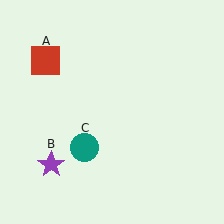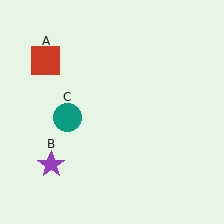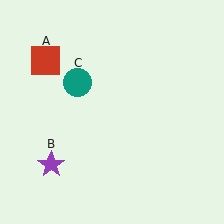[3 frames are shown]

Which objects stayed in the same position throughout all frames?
Red square (object A) and purple star (object B) remained stationary.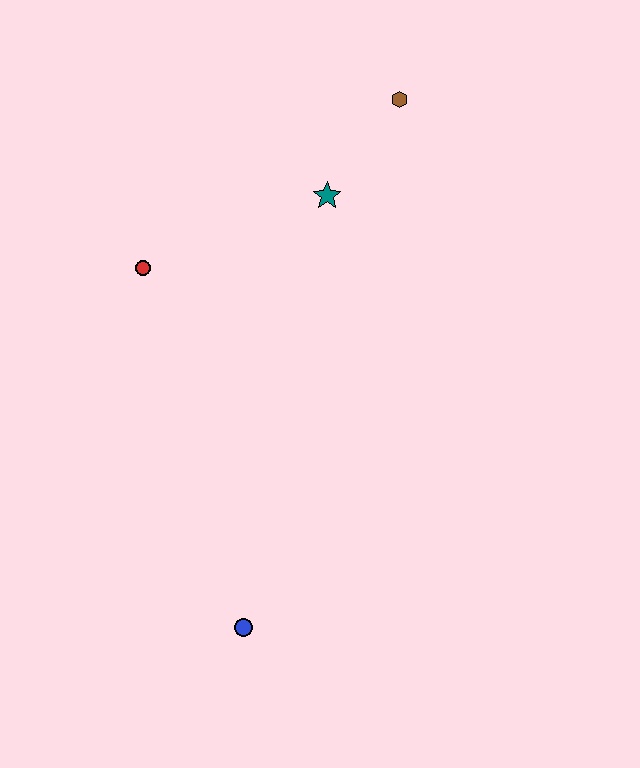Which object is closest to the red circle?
The teal star is closest to the red circle.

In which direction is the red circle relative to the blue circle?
The red circle is above the blue circle.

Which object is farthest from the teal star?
The blue circle is farthest from the teal star.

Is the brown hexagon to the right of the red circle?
Yes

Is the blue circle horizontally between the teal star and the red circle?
Yes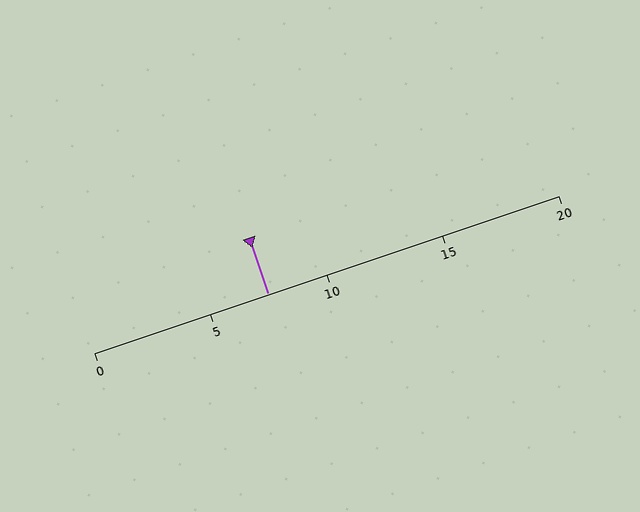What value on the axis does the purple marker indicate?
The marker indicates approximately 7.5.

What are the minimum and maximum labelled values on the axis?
The axis runs from 0 to 20.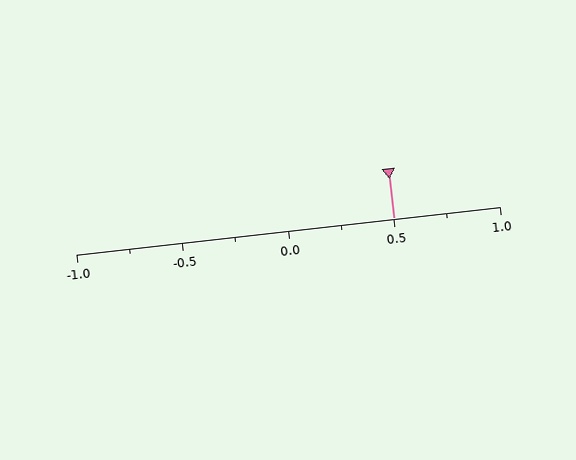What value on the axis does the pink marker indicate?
The marker indicates approximately 0.5.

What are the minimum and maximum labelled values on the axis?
The axis runs from -1.0 to 1.0.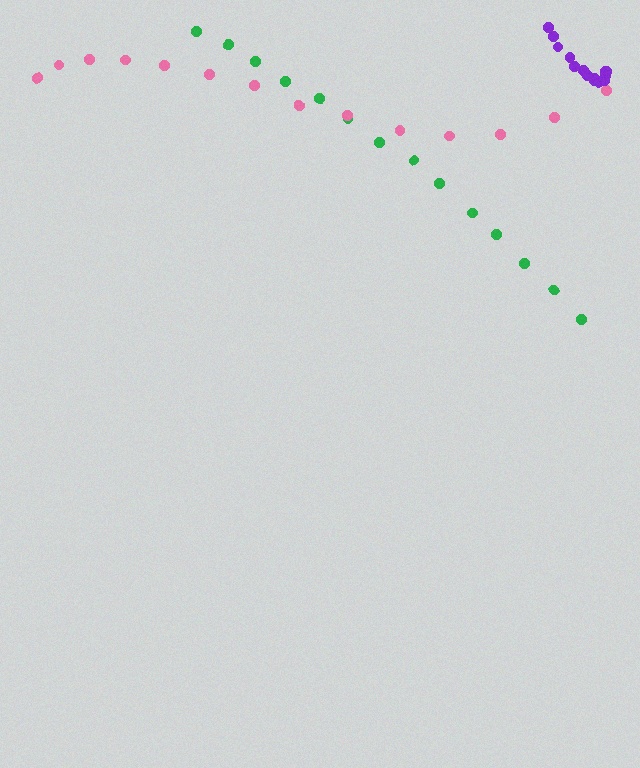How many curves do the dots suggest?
There are 3 distinct paths.